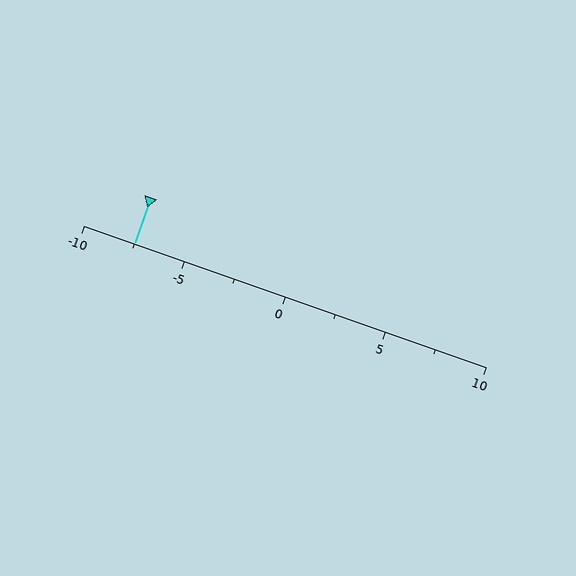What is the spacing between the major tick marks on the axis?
The major ticks are spaced 5 apart.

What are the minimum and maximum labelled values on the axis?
The axis runs from -10 to 10.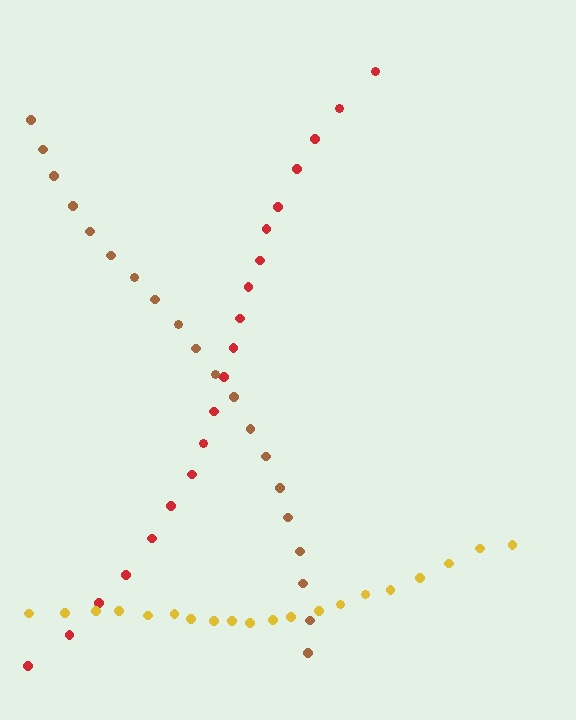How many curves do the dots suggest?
There are 3 distinct paths.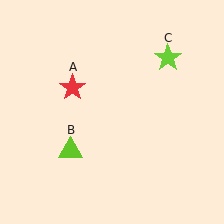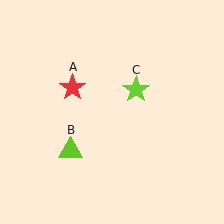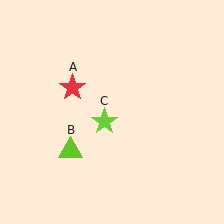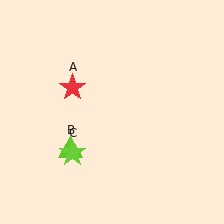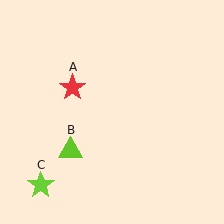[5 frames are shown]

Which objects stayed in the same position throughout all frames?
Red star (object A) and lime triangle (object B) remained stationary.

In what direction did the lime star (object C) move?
The lime star (object C) moved down and to the left.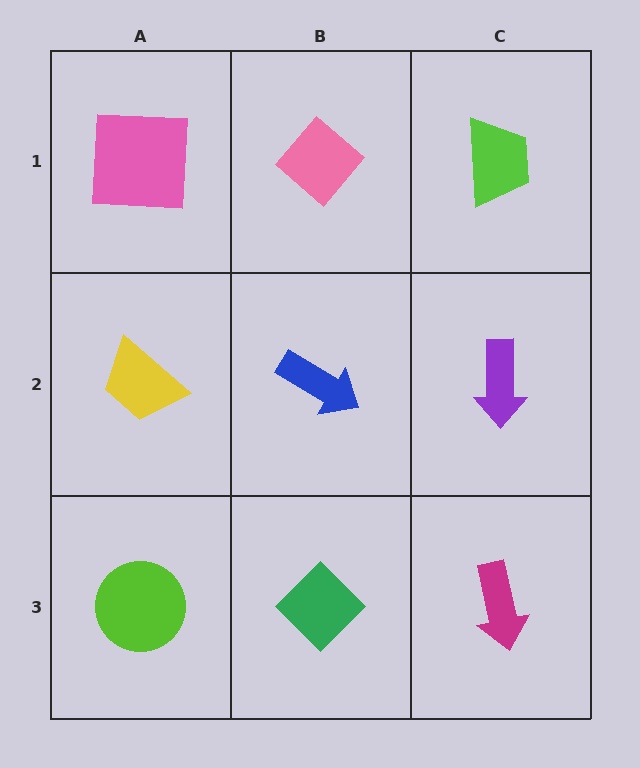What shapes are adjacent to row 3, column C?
A purple arrow (row 2, column C), a green diamond (row 3, column B).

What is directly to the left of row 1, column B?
A pink square.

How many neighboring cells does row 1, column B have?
3.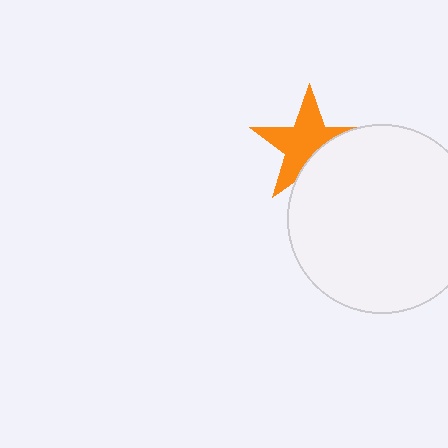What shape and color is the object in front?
The object in front is a white circle.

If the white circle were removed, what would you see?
You would see the complete orange star.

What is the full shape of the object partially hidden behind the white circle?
The partially hidden object is an orange star.